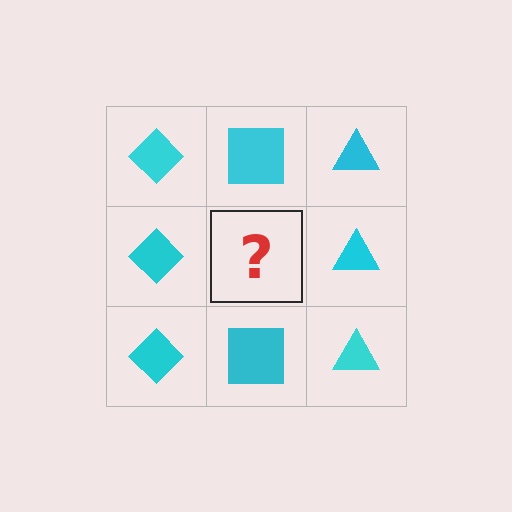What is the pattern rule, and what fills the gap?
The rule is that each column has a consistent shape. The gap should be filled with a cyan square.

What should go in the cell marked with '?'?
The missing cell should contain a cyan square.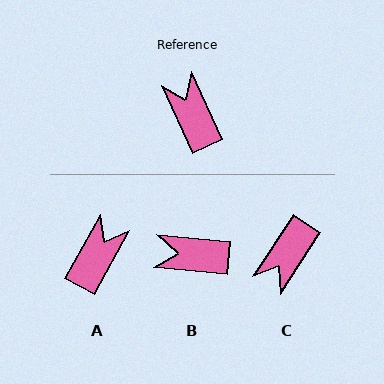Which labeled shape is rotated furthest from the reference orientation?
C, about 122 degrees away.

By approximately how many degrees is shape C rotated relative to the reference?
Approximately 122 degrees counter-clockwise.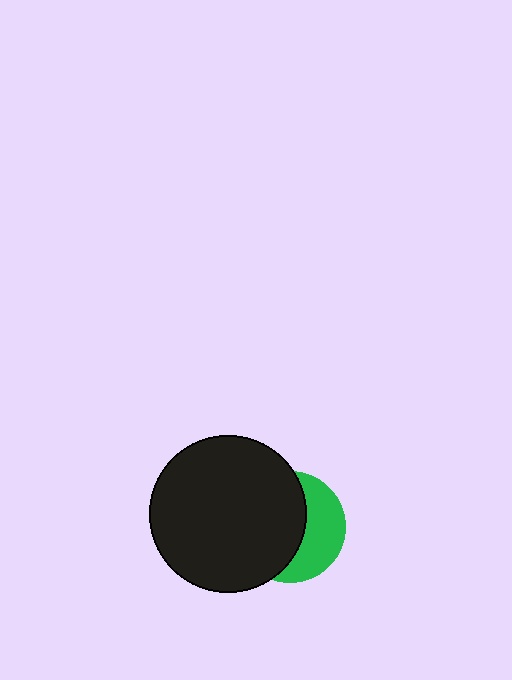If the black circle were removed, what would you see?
You would see the complete green circle.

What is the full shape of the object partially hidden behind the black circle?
The partially hidden object is a green circle.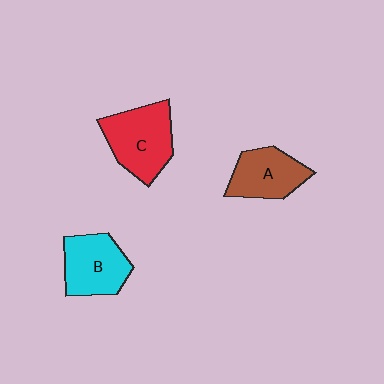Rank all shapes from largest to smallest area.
From largest to smallest: C (red), B (cyan), A (brown).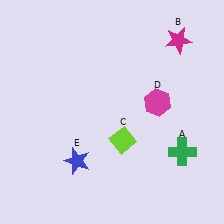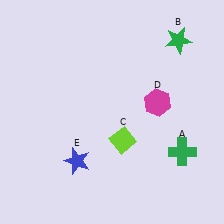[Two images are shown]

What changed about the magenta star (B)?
In Image 1, B is magenta. In Image 2, it changed to green.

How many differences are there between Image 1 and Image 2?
There is 1 difference between the two images.